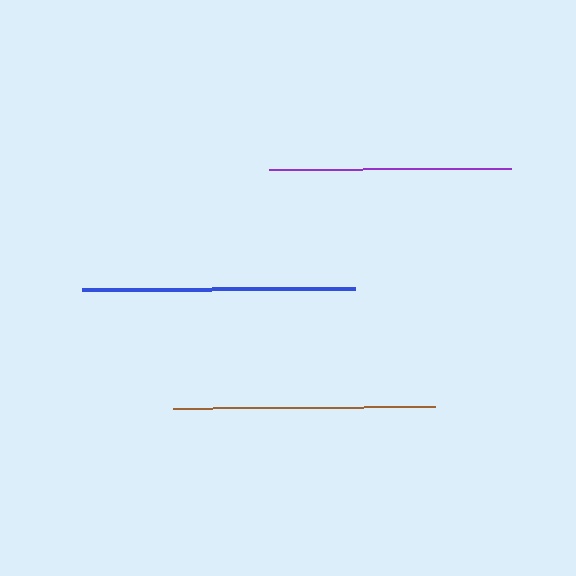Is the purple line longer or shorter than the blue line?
The blue line is longer than the purple line.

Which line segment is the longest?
The blue line is the longest at approximately 273 pixels.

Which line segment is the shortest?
The purple line is the shortest at approximately 242 pixels.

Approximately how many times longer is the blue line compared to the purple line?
The blue line is approximately 1.1 times the length of the purple line.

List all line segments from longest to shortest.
From longest to shortest: blue, brown, purple.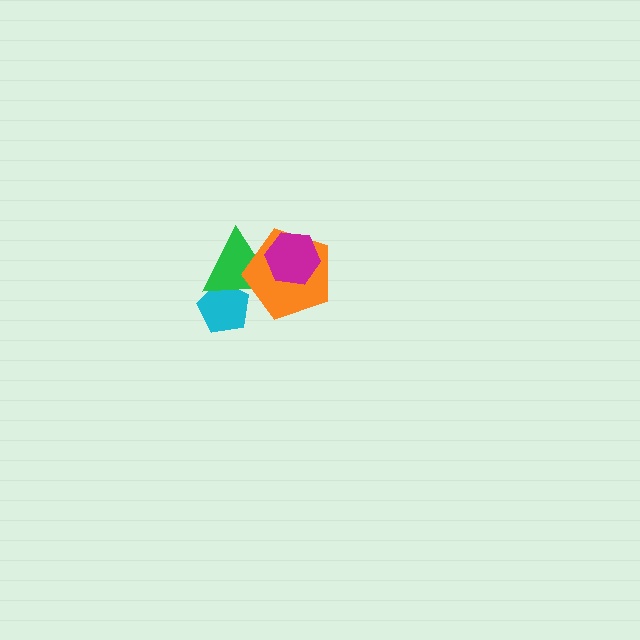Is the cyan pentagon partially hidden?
Yes, it is partially covered by another shape.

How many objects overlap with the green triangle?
3 objects overlap with the green triangle.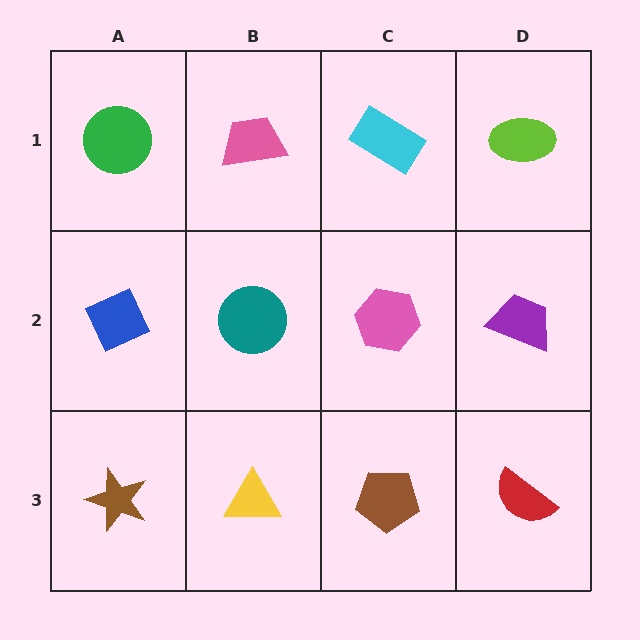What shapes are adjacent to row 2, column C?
A cyan rectangle (row 1, column C), a brown pentagon (row 3, column C), a teal circle (row 2, column B), a purple trapezoid (row 2, column D).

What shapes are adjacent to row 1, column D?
A purple trapezoid (row 2, column D), a cyan rectangle (row 1, column C).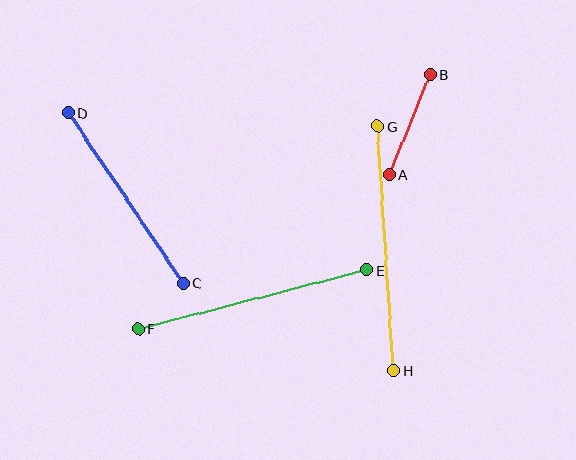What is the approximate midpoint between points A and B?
The midpoint is at approximately (410, 125) pixels.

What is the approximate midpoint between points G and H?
The midpoint is at approximately (385, 248) pixels.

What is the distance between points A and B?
The distance is approximately 108 pixels.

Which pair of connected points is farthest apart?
Points G and H are farthest apart.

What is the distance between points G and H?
The distance is approximately 244 pixels.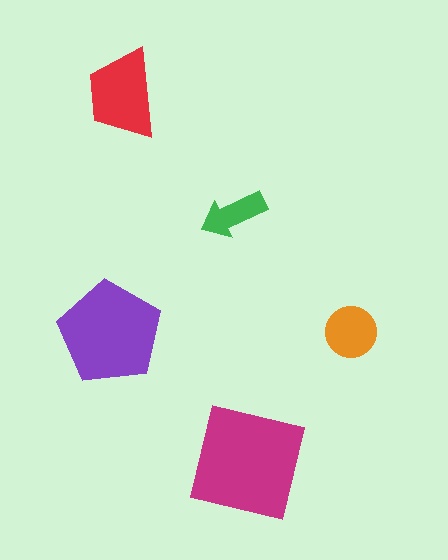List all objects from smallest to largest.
The green arrow, the orange circle, the red trapezoid, the purple pentagon, the magenta square.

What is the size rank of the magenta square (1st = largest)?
1st.